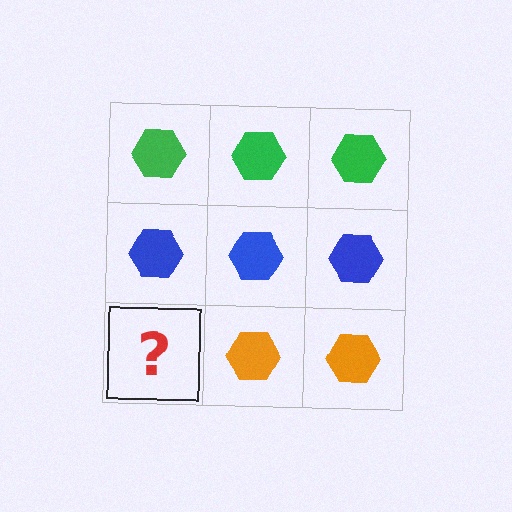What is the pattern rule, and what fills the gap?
The rule is that each row has a consistent color. The gap should be filled with an orange hexagon.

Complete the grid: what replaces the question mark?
The question mark should be replaced with an orange hexagon.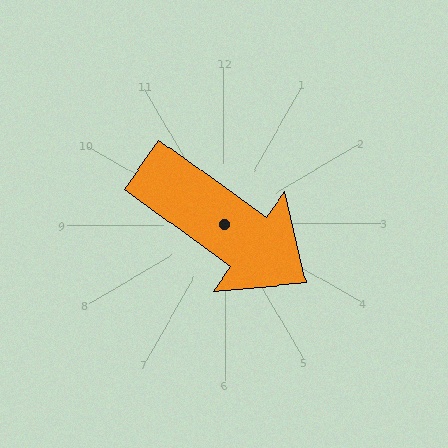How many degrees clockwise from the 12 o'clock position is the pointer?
Approximately 126 degrees.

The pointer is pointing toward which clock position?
Roughly 4 o'clock.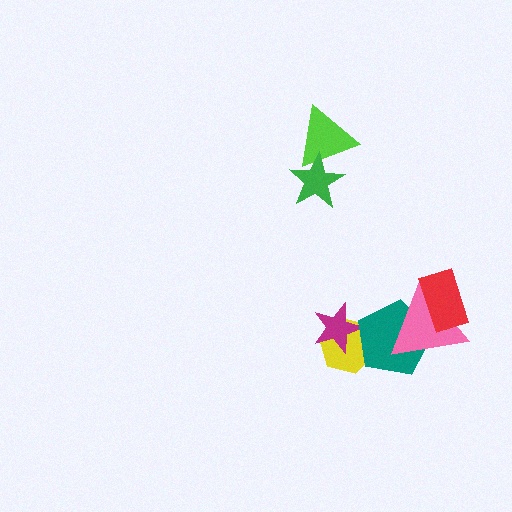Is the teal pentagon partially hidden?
Yes, it is partially covered by another shape.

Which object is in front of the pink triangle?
The red rectangle is in front of the pink triangle.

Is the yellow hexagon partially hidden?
Yes, it is partially covered by another shape.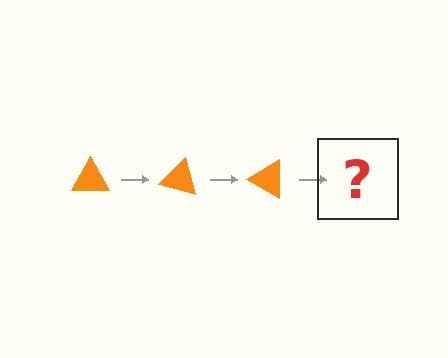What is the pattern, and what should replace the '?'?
The pattern is that the triangle rotates 15 degrees each step. The '?' should be an orange triangle rotated 45 degrees.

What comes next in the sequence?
The next element should be an orange triangle rotated 45 degrees.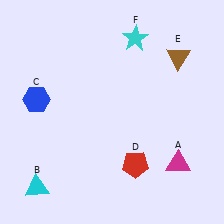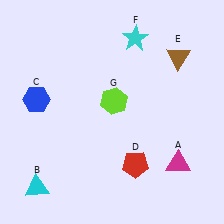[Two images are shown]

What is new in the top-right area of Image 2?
A lime hexagon (G) was added in the top-right area of Image 2.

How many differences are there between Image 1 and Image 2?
There is 1 difference between the two images.